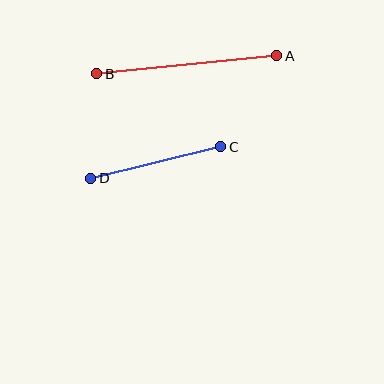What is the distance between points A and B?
The distance is approximately 181 pixels.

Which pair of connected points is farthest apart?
Points A and B are farthest apart.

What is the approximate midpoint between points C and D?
The midpoint is at approximately (156, 163) pixels.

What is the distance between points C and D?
The distance is approximately 133 pixels.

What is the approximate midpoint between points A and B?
The midpoint is at approximately (187, 65) pixels.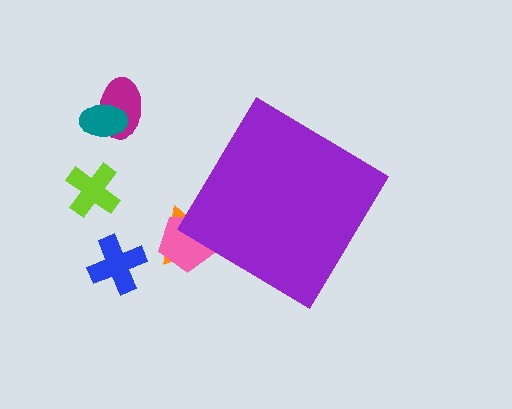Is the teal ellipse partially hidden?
No, the teal ellipse is fully visible.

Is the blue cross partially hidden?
No, the blue cross is fully visible.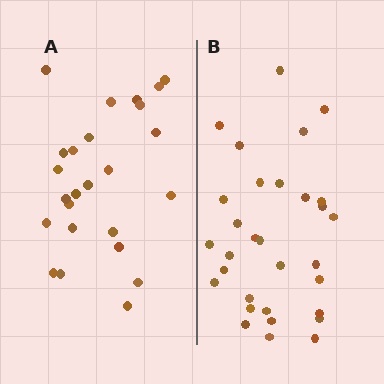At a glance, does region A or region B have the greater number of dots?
Region B (the right region) has more dots.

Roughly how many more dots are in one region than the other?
Region B has about 6 more dots than region A.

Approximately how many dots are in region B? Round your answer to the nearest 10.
About 30 dots. (The exact count is 31, which rounds to 30.)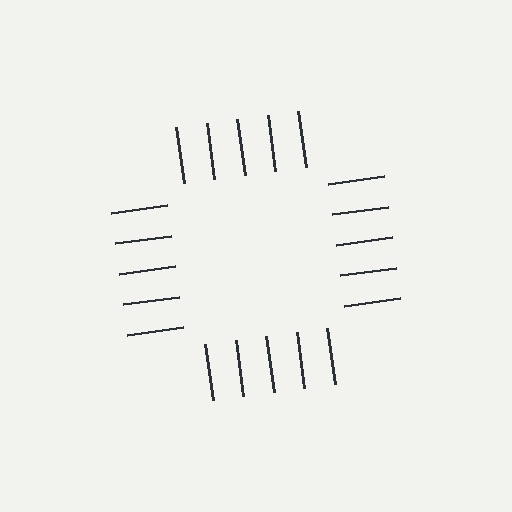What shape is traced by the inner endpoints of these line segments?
An illusory square — the line segments terminate on its edges but no continuous stroke is drawn.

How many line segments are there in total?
20 — 5 along each of the 4 edges.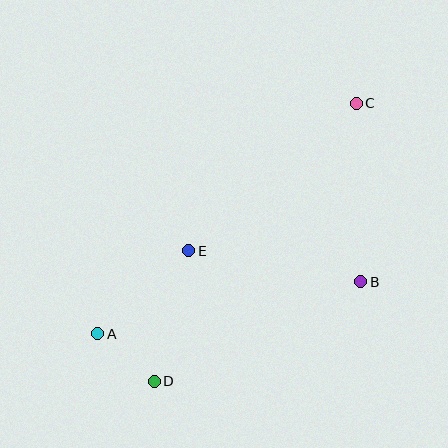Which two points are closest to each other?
Points A and D are closest to each other.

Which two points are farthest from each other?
Points A and C are farthest from each other.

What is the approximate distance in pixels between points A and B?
The distance between A and B is approximately 268 pixels.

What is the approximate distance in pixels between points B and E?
The distance between B and E is approximately 175 pixels.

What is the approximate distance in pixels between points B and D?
The distance between B and D is approximately 229 pixels.